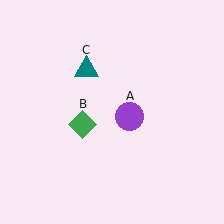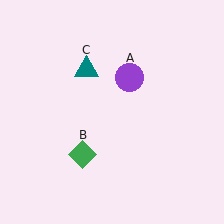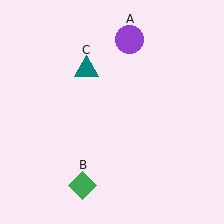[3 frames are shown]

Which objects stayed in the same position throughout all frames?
Teal triangle (object C) remained stationary.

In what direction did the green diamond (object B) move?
The green diamond (object B) moved down.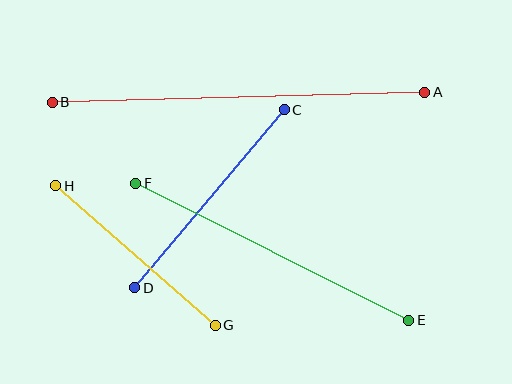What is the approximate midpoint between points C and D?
The midpoint is at approximately (209, 199) pixels.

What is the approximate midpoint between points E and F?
The midpoint is at approximately (272, 252) pixels.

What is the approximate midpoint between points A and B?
The midpoint is at approximately (239, 97) pixels.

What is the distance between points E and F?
The distance is approximately 305 pixels.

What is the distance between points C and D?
The distance is approximately 232 pixels.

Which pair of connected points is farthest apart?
Points A and B are farthest apart.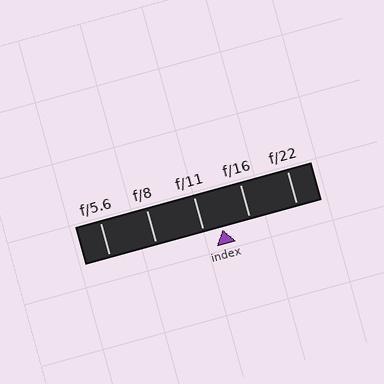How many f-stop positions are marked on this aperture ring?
There are 5 f-stop positions marked.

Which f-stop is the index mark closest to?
The index mark is closest to f/11.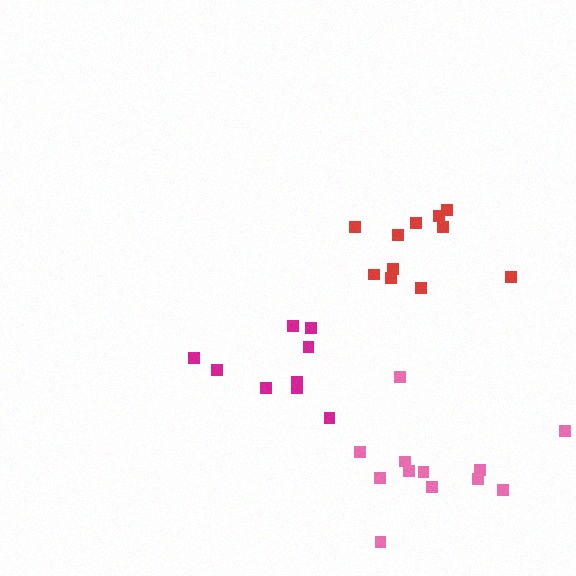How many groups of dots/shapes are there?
There are 3 groups.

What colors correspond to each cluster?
The clusters are colored: magenta, red, pink.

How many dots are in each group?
Group 1: 9 dots, Group 2: 11 dots, Group 3: 12 dots (32 total).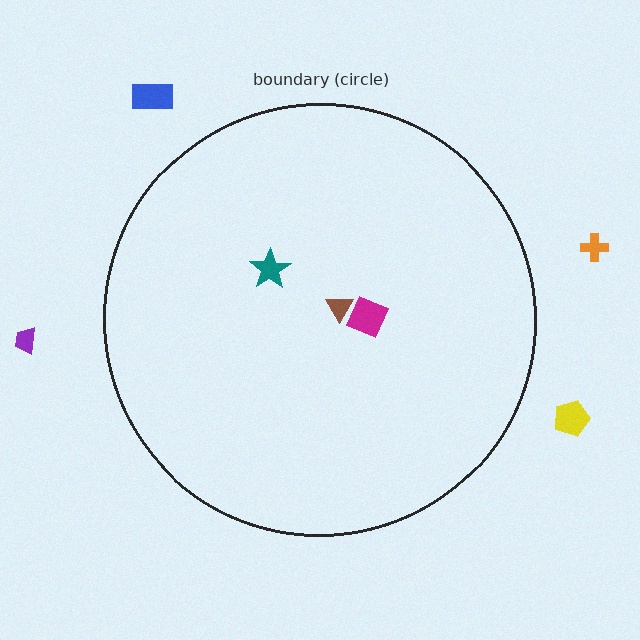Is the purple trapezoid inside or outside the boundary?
Outside.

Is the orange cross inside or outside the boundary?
Outside.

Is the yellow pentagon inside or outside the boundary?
Outside.